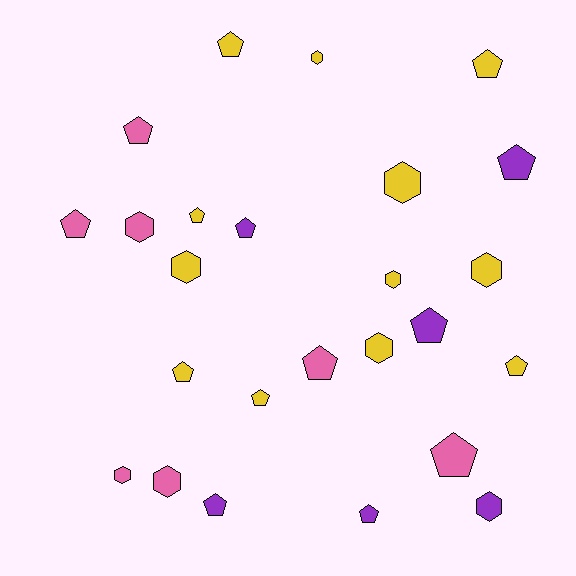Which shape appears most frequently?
Pentagon, with 15 objects.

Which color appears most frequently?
Yellow, with 12 objects.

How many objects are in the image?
There are 25 objects.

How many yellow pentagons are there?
There are 6 yellow pentagons.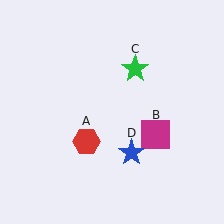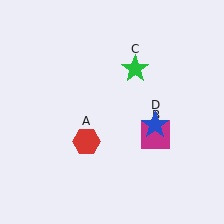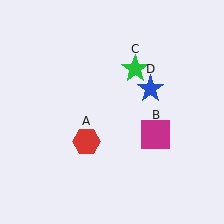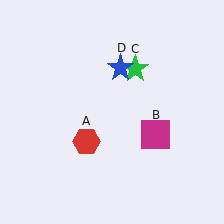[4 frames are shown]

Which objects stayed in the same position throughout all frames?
Red hexagon (object A) and magenta square (object B) and green star (object C) remained stationary.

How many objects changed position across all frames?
1 object changed position: blue star (object D).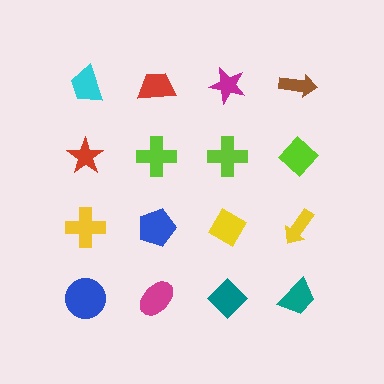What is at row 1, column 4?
A brown arrow.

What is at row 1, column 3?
A magenta star.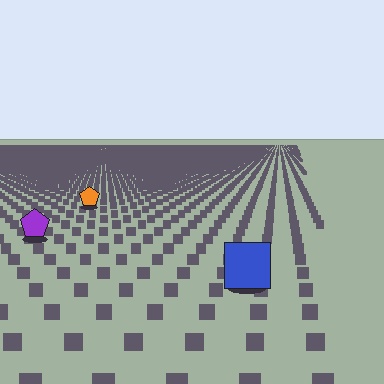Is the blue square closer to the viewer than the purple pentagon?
Yes. The blue square is closer — you can tell from the texture gradient: the ground texture is coarser near it.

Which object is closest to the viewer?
The blue square is closest. The texture marks near it are larger and more spread out.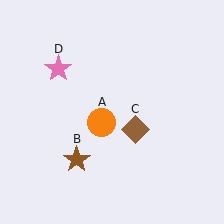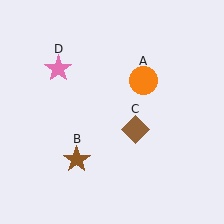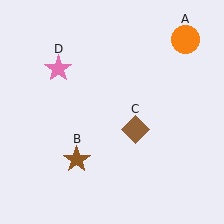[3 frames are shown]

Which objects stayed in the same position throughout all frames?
Brown star (object B) and brown diamond (object C) and pink star (object D) remained stationary.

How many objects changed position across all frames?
1 object changed position: orange circle (object A).